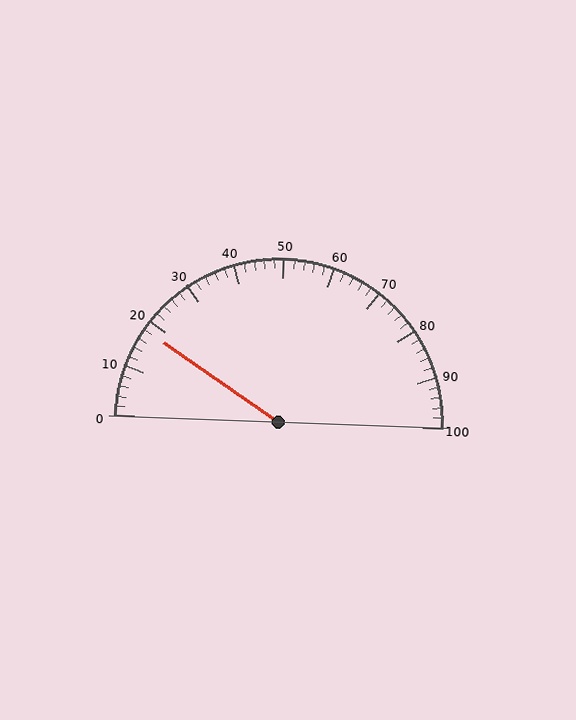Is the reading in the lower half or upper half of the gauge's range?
The reading is in the lower half of the range (0 to 100).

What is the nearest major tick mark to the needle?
The nearest major tick mark is 20.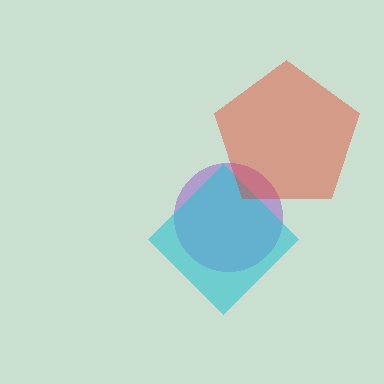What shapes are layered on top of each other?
The layered shapes are: a purple circle, a cyan diamond, a red pentagon.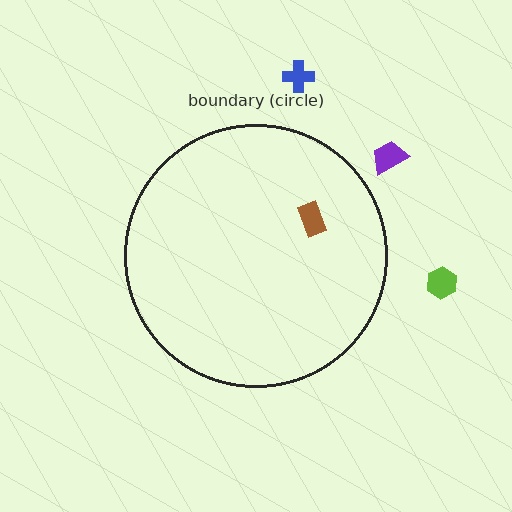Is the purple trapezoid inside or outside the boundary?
Outside.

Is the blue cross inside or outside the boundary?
Outside.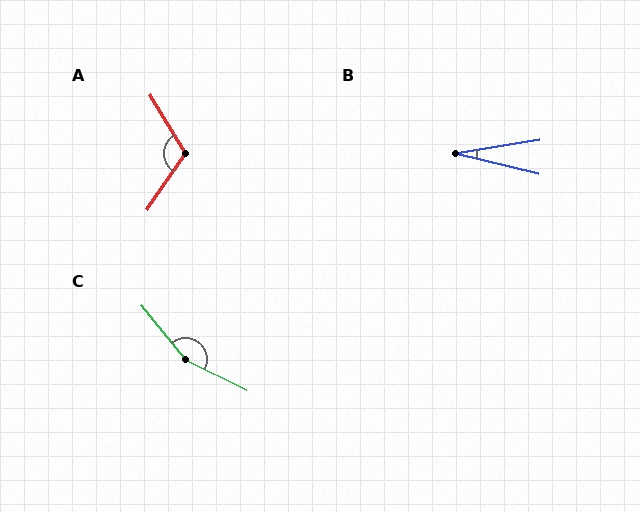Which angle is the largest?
C, at approximately 155 degrees.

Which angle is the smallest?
B, at approximately 23 degrees.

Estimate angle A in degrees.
Approximately 114 degrees.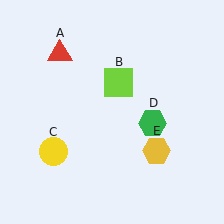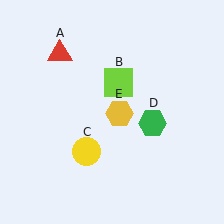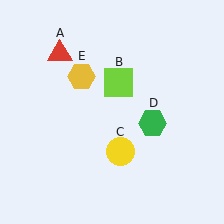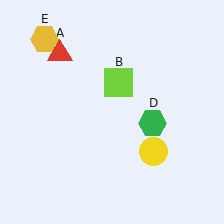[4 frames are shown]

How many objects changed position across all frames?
2 objects changed position: yellow circle (object C), yellow hexagon (object E).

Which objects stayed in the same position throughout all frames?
Red triangle (object A) and lime square (object B) and green hexagon (object D) remained stationary.